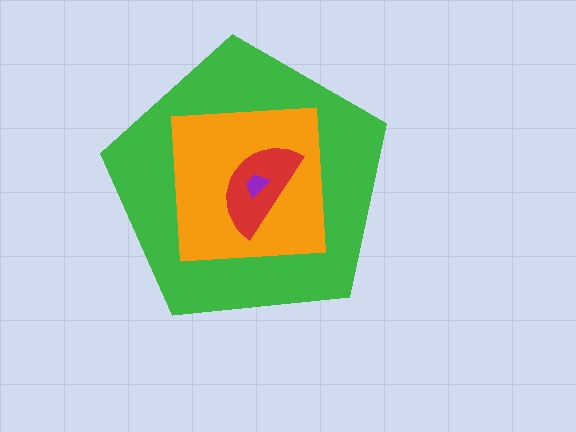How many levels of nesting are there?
4.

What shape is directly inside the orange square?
The red semicircle.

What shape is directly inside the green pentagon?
The orange square.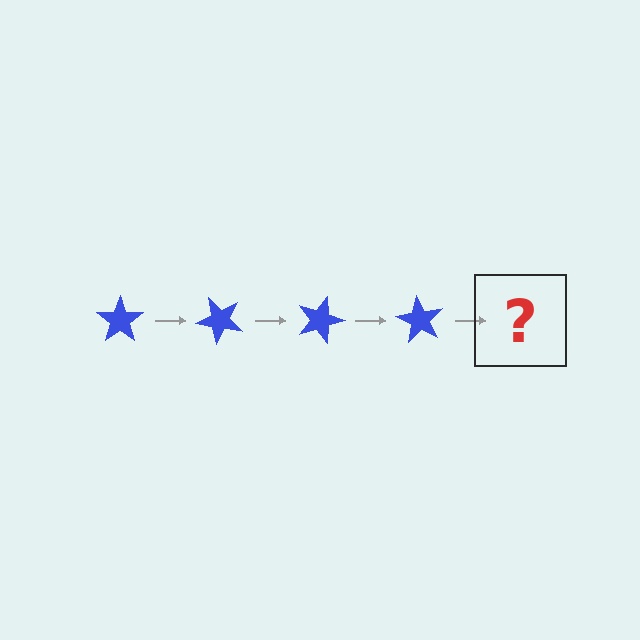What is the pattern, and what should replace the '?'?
The pattern is that the star rotates 45 degrees each step. The '?' should be a blue star rotated 180 degrees.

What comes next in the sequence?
The next element should be a blue star rotated 180 degrees.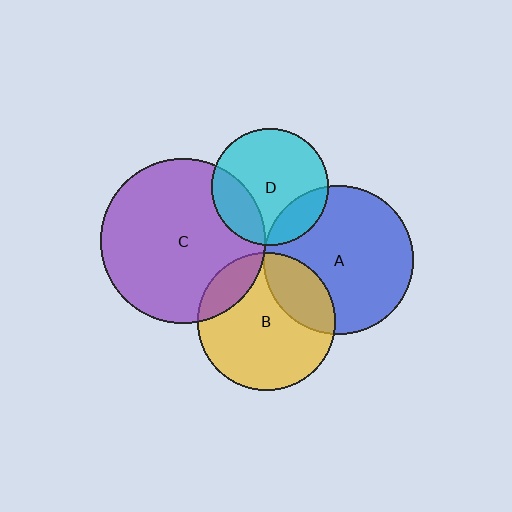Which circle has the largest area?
Circle C (purple).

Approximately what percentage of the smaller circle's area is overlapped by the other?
Approximately 5%.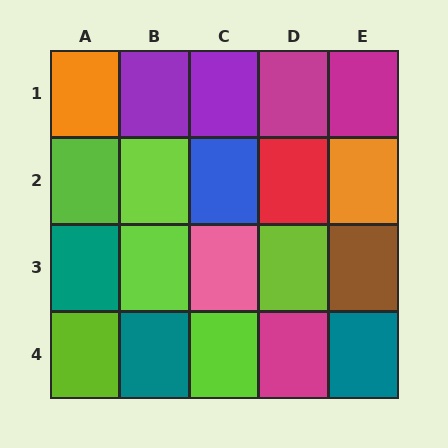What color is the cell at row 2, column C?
Blue.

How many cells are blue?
1 cell is blue.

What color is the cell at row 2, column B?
Lime.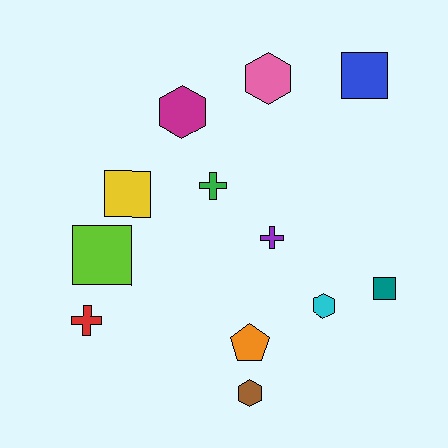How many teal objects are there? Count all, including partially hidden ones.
There is 1 teal object.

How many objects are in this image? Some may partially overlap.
There are 12 objects.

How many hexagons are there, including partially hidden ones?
There are 4 hexagons.